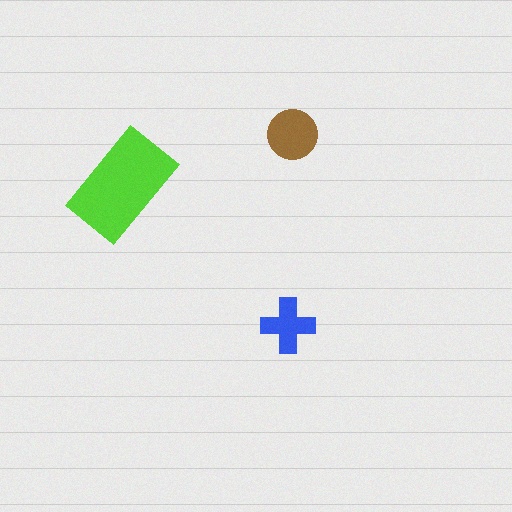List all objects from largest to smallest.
The lime rectangle, the brown circle, the blue cross.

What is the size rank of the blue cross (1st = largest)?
3rd.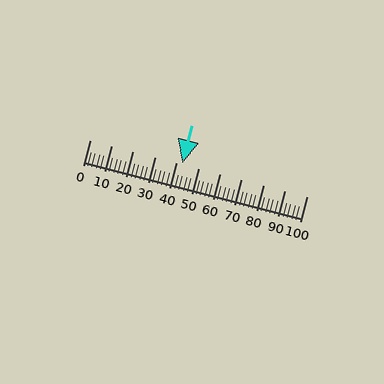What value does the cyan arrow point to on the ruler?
The cyan arrow points to approximately 42.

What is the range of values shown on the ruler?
The ruler shows values from 0 to 100.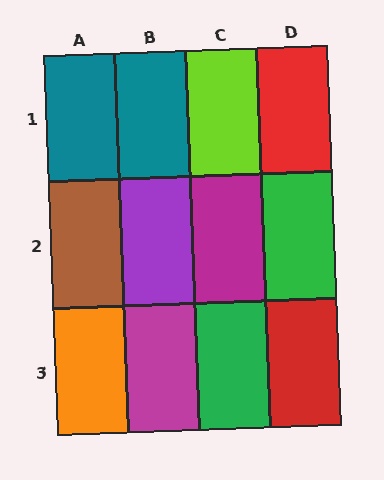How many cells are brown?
1 cell is brown.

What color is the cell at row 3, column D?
Red.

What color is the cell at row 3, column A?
Orange.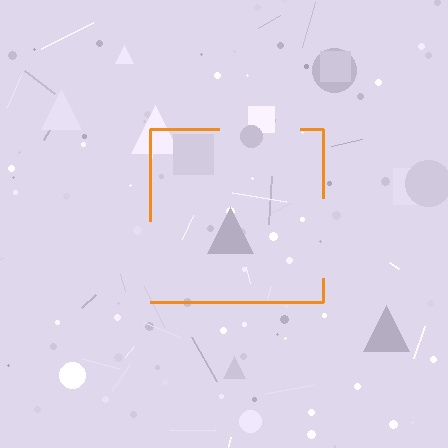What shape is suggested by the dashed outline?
The dashed outline suggests a square.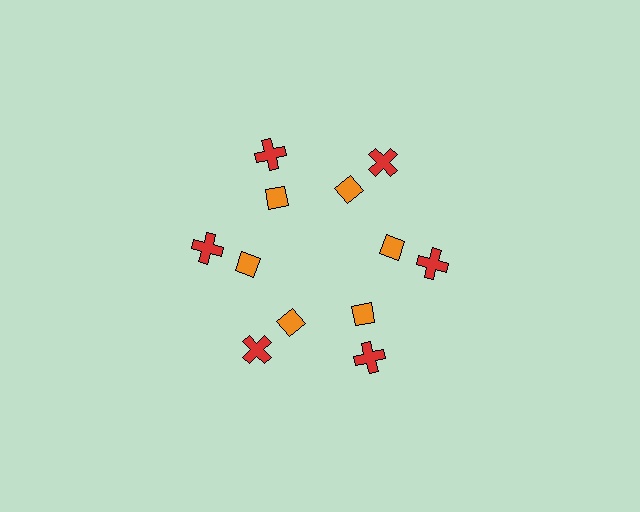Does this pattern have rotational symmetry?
Yes, this pattern has 6-fold rotational symmetry. It looks the same after rotating 60 degrees around the center.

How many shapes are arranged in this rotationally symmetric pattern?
There are 12 shapes, arranged in 6 groups of 2.